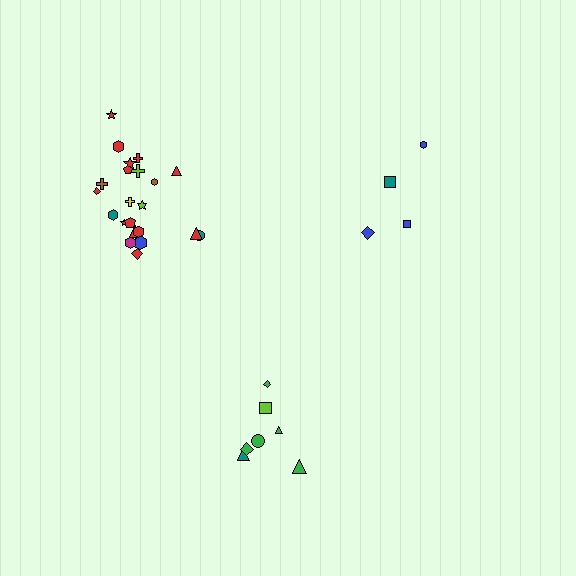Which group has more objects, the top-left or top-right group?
The top-left group.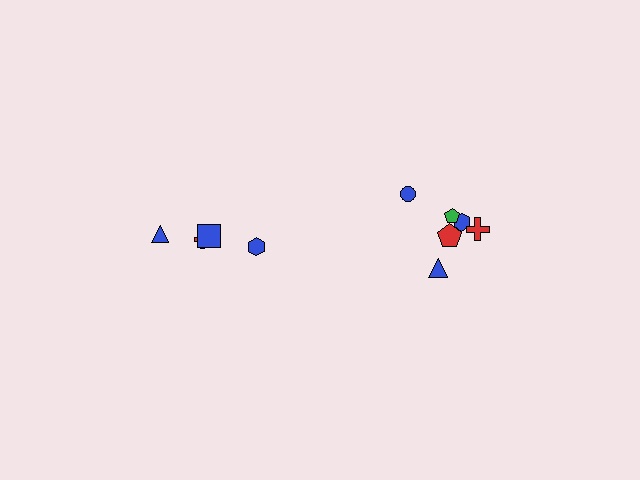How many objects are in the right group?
There are 6 objects.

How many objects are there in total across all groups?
There are 10 objects.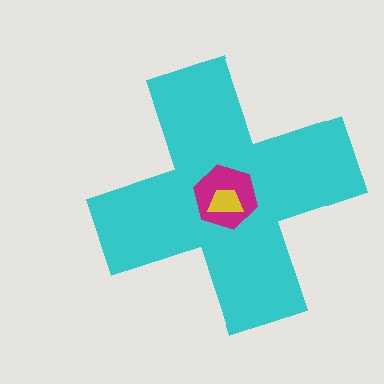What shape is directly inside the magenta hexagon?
The yellow trapezoid.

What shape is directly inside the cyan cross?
The magenta hexagon.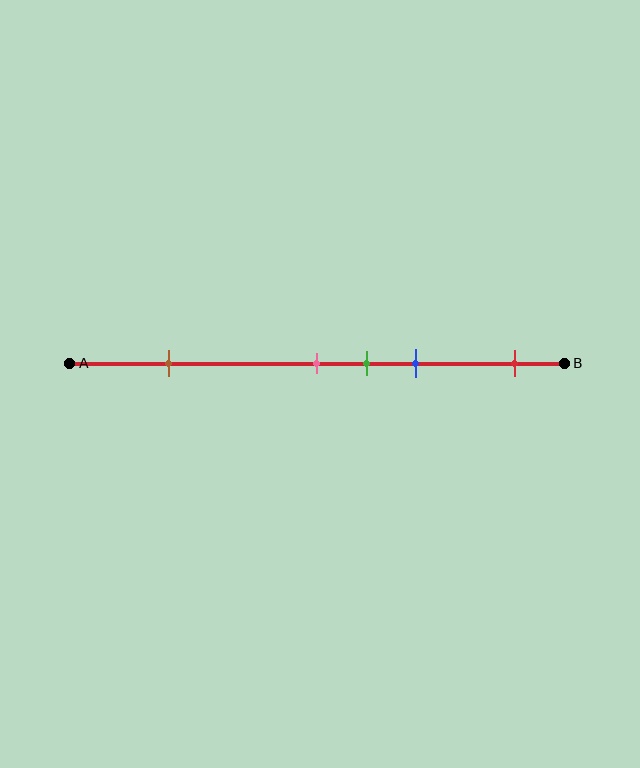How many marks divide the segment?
There are 5 marks dividing the segment.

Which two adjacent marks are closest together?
The pink and green marks are the closest adjacent pair.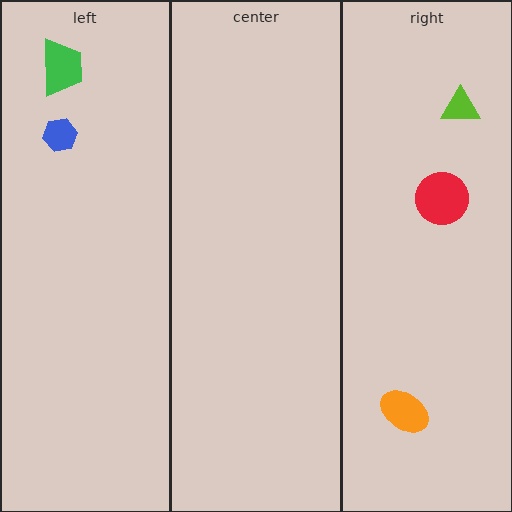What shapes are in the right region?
The lime triangle, the orange ellipse, the red circle.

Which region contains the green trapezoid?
The left region.